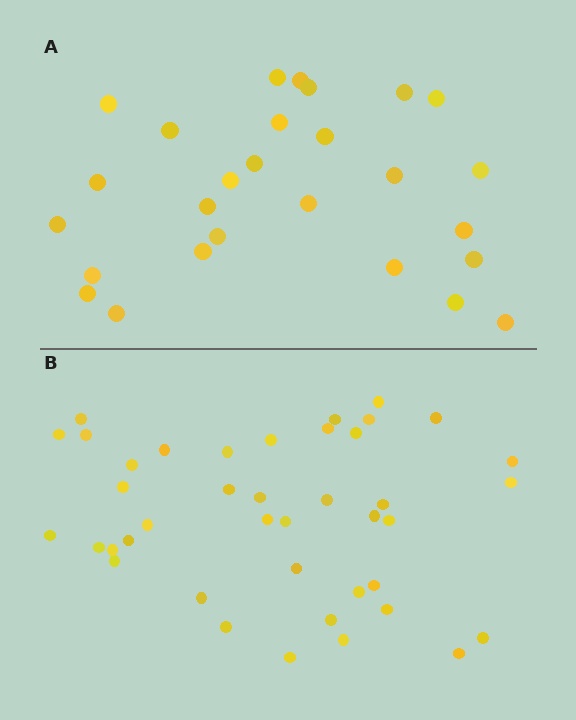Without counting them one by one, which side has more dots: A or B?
Region B (the bottom region) has more dots.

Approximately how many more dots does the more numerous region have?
Region B has approximately 15 more dots than region A.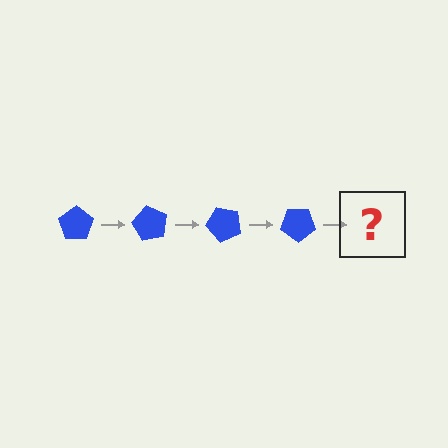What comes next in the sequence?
The next element should be a blue pentagon rotated 240 degrees.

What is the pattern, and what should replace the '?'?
The pattern is that the pentagon rotates 60 degrees each step. The '?' should be a blue pentagon rotated 240 degrees.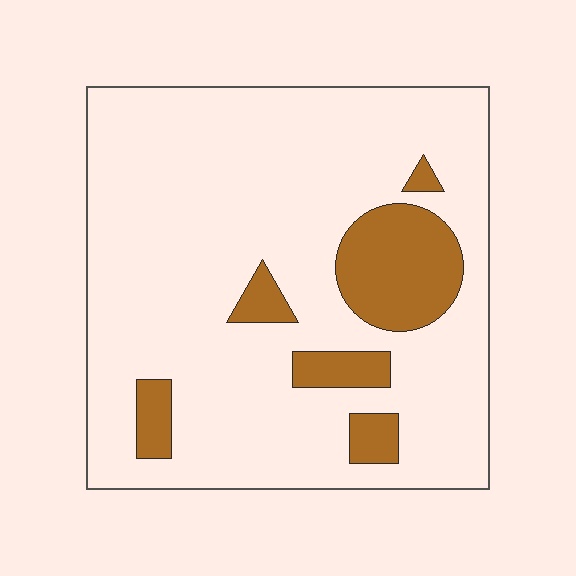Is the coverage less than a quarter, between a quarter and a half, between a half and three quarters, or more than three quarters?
Less than a quarter.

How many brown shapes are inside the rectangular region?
6.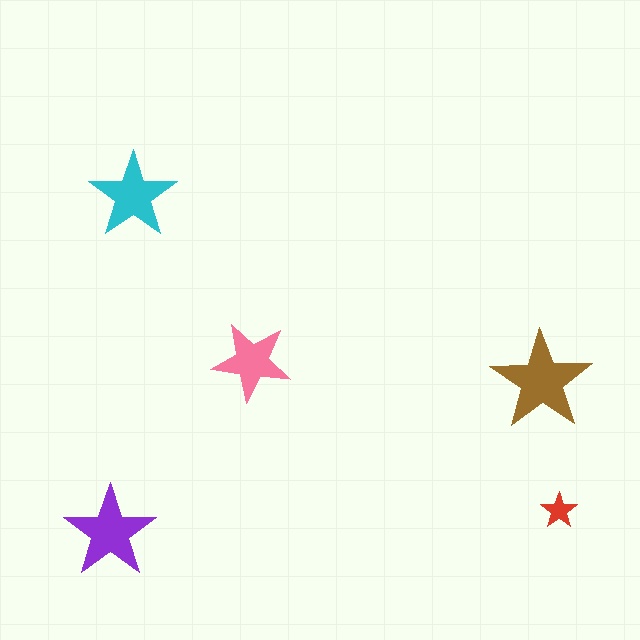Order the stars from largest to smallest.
the brown one, the purple one, the cyan one, the pink one, the red one.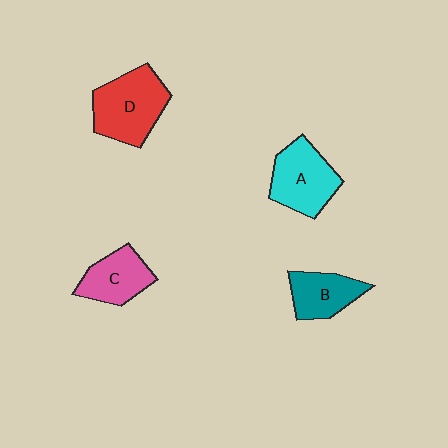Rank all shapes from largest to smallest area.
From largest to smallest: D (red), A (cyan), C (pink), B (teal).